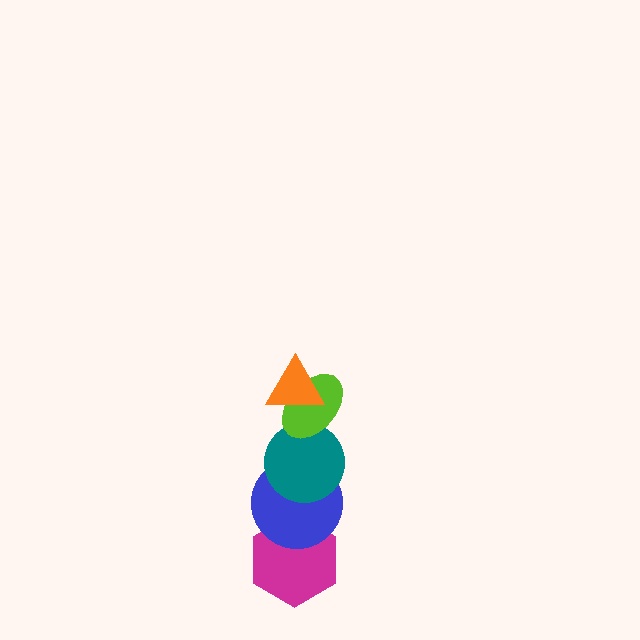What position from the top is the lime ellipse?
The lime ellipse is 2nd from the top.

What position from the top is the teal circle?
The teal circle is 3rd from the top.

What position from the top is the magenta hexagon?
The magenta hexagon is 5th from the top.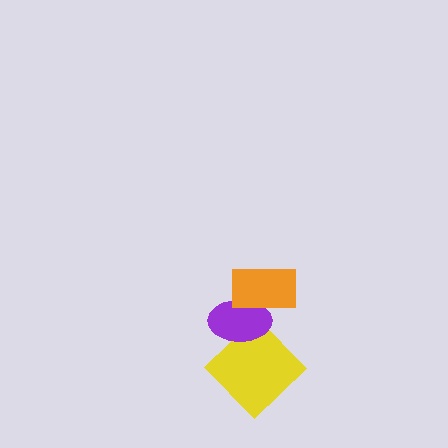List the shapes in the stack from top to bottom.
From top to bottom: the orange rectangle, the purple ellipse, the yellow diamond.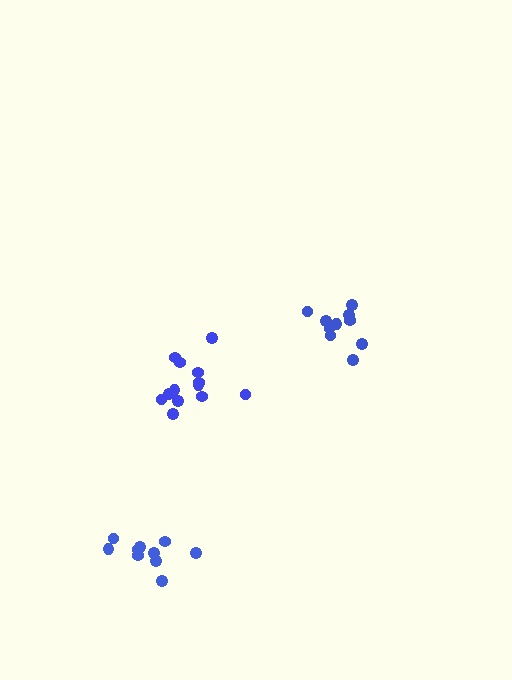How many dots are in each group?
Group 1: 13 dots, Group 2: 10 dots, Group 3: 10 dots (33 total).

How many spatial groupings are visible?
There are 3 spatial groupings.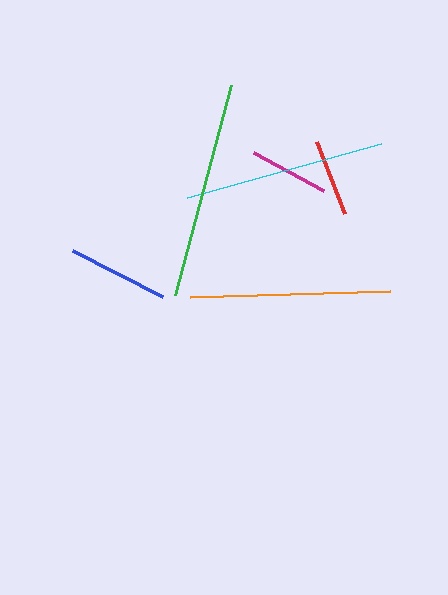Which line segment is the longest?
The green line is the longest at approximately 217 pixels.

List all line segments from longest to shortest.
From longest to shortest: green, cyan, orange, blue, magenta, red.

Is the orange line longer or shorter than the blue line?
The orange line is longer than the blue line.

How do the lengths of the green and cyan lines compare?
The green and cyan lines are approximately the same length.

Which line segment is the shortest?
The red line is the shortest at approximately 77 pixels.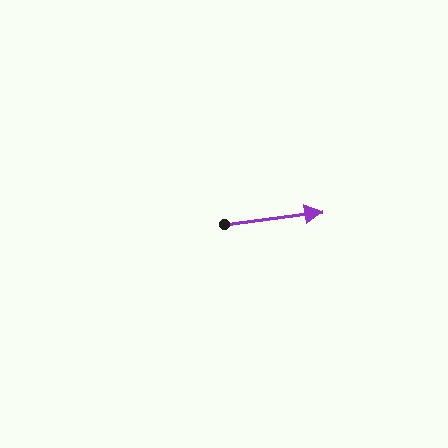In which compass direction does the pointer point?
East.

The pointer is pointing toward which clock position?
Roughly 3 o'clock.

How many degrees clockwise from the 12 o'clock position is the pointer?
Approximately 83 degrees.